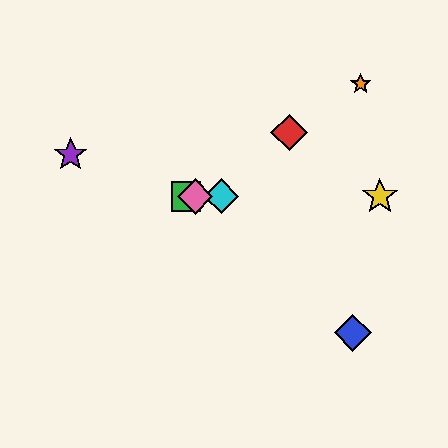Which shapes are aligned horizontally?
The green square, the yellow star, the cyan diamond, the pink diamond are aligned horizontally.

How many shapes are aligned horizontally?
4 shapes (the green square, the yellow star, the cyan diamond, the pink diamond) are aligned horizontally.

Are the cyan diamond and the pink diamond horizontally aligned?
Yes, both are at y≈196.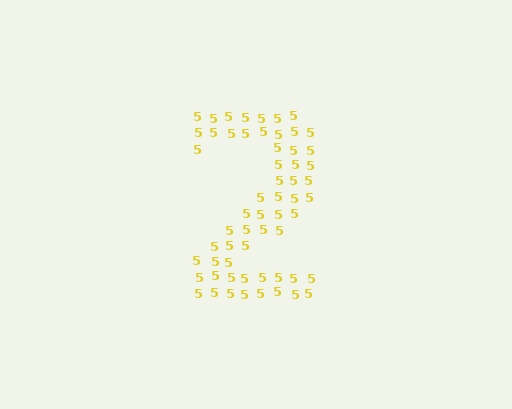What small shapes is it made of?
It is made of small digit 5's.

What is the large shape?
The large shape is the digit 2.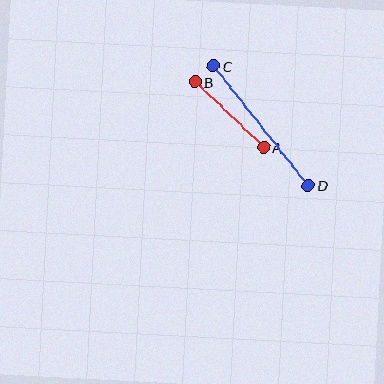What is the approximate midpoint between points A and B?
The midpoint is at approximately (229, 115) pixels.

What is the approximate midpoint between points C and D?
The midpoint is at approximately (261, 125) pixels.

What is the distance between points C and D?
The distance is approximately 153 pixels.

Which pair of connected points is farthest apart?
Points C and D are farthest apart.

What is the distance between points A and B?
The distance is approximately 95 pixels.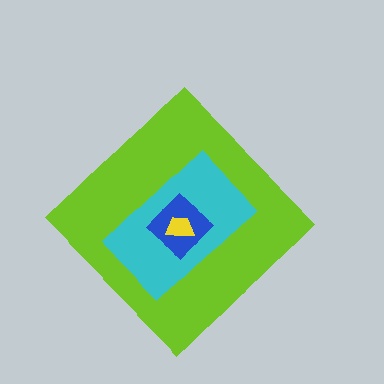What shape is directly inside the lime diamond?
The cyan rectangle.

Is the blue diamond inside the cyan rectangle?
Yes.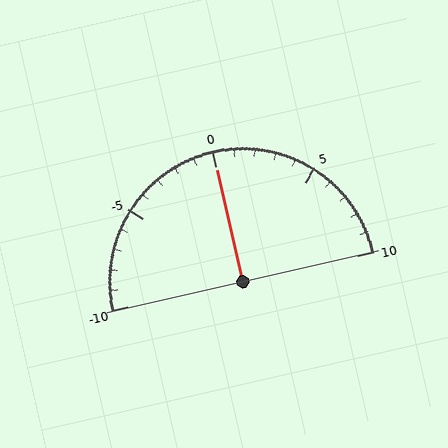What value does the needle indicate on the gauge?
The needle indicates approximately 0.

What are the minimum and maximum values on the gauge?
The gauge ranges from -10 to 10.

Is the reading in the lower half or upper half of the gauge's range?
The reading is in the upper half of the range (-10 to 10).